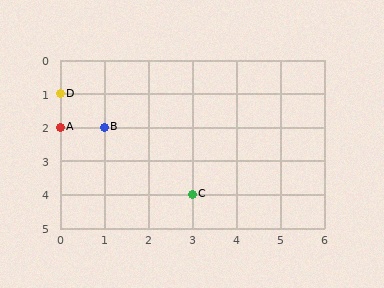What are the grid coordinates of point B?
Point B is at grid coordinates (1, 2).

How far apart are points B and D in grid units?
Points B and D are 1 column and 1 row apart (about 1.4 grid units diagonally).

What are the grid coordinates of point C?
Point C is at grid coordinates (3, 4).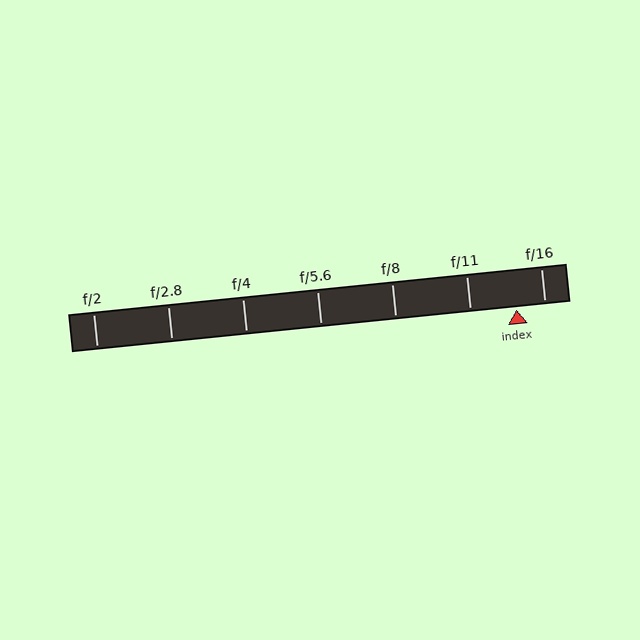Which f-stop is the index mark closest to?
The index mark is closest to f/16.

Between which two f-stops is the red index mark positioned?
The index mark is between f/11 and f/16.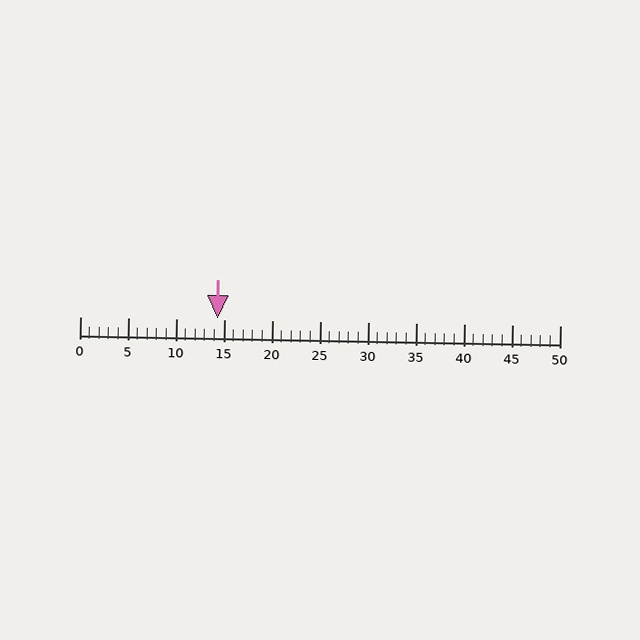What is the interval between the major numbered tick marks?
The major tick marks are spaced 5 units apart.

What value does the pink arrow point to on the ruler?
The pink arrow points to approximately 14.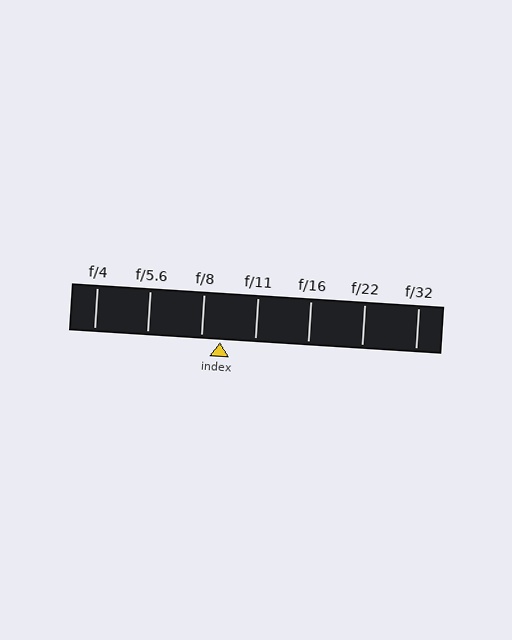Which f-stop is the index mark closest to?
The index mark is closest to f/8.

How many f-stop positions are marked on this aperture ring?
There are 7 f-stop positions marked.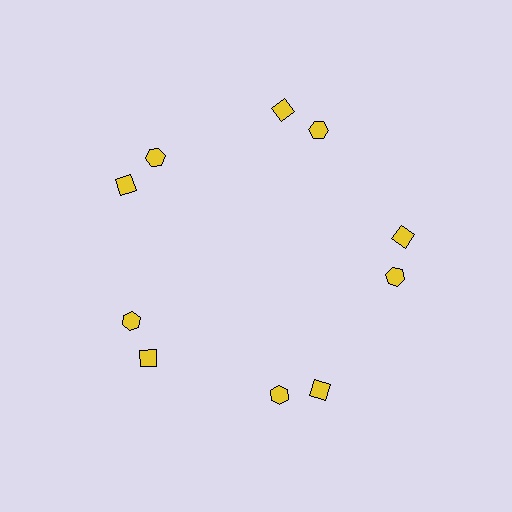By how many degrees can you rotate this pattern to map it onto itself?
The pattern maps onto itself every 72 degrees of rotation.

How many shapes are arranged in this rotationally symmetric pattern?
There are 10 shapes, arranged in 5 groups of 2.